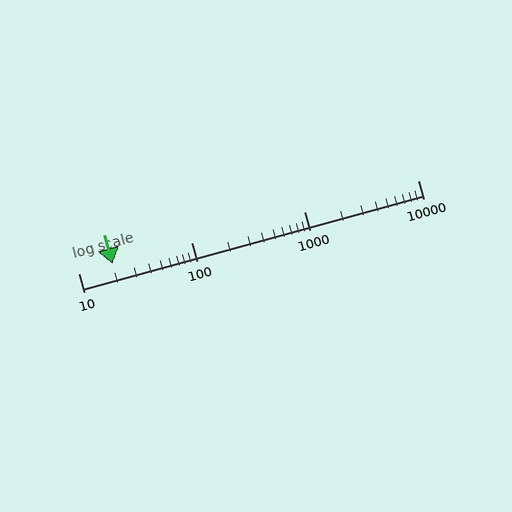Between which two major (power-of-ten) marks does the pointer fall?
The pointer is between 10 and 100.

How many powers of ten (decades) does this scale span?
The scale spans 3 decades, from 10 to 10000.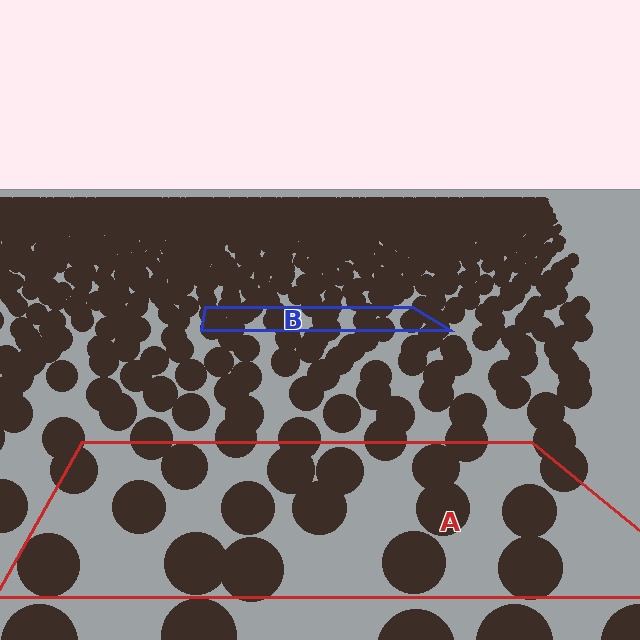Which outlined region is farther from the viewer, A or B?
Region B is farther from the viewer — the texture elements inside it appear smaller and more densely packed.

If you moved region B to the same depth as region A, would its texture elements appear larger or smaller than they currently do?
They would appear larger. At a closer depth, the same texture elements are projected at a bigger on-screen size.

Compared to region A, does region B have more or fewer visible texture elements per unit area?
Region B has more texture elements per unit area — they are packed more densely because it is farther away.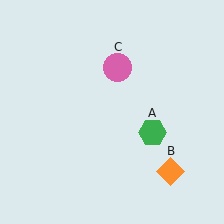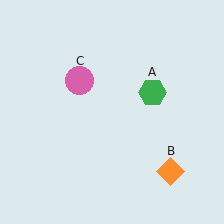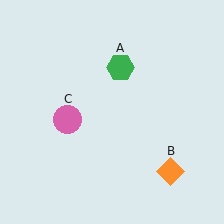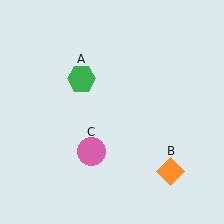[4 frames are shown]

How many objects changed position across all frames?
2 objects changed position: green hexagon (object A), pink circle (object C).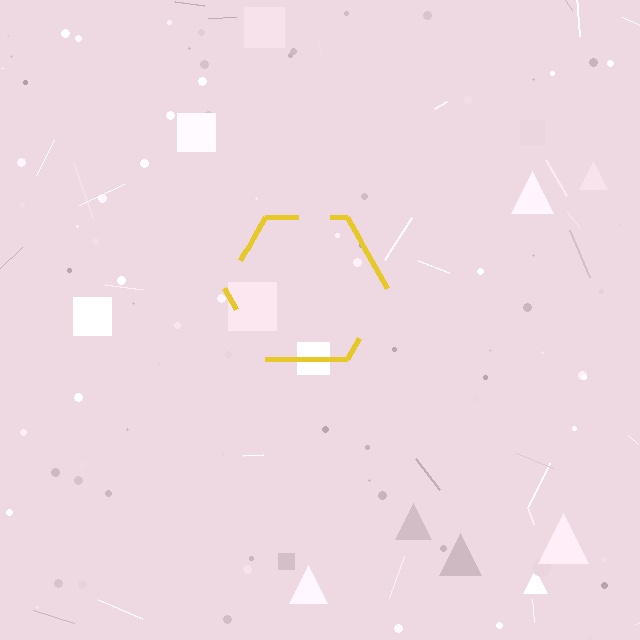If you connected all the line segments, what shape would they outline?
They would outline a hexagon.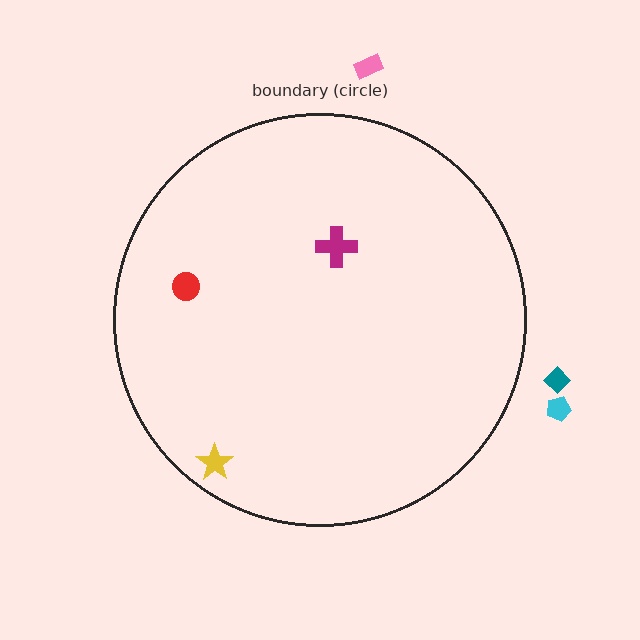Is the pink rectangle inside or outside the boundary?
Outside.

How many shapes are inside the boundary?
3 inside, 3 outside.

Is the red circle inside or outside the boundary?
Inside.